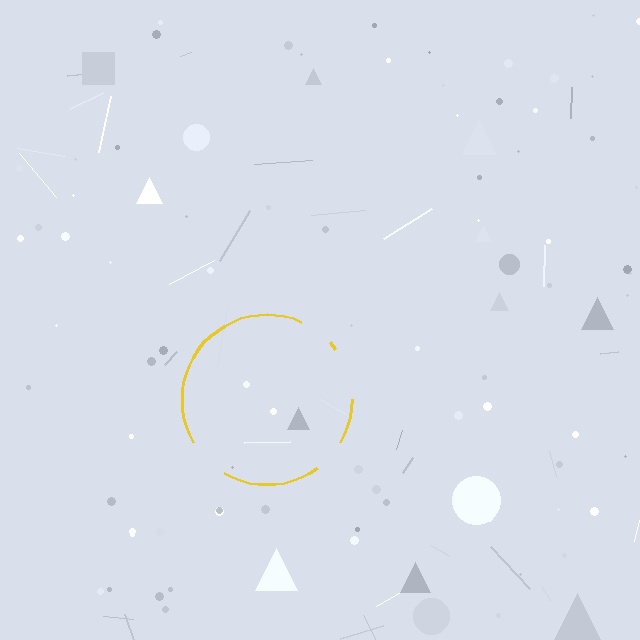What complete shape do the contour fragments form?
The contour fragments form a circle.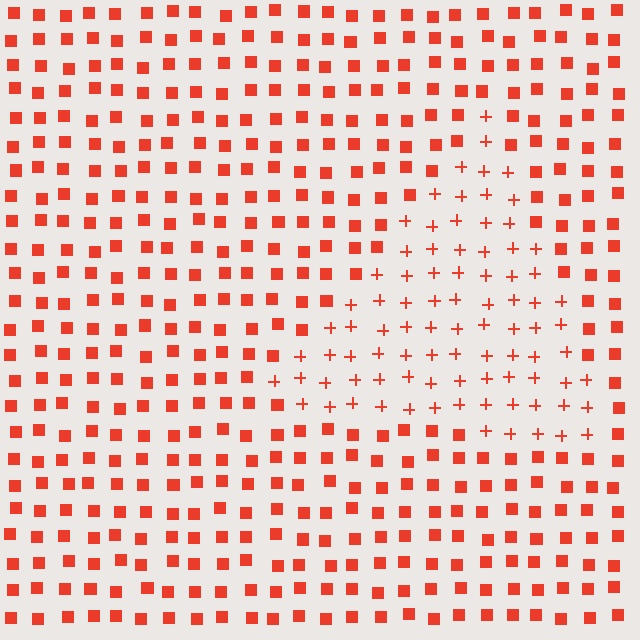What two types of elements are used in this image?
The image uses plus signs inside the triangle region and squares outside it.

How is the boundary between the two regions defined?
The boundary is defined by a change in element shape: plus signs inside vs. squares outside. All elements share the same color and spacing.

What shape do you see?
I see a triangle.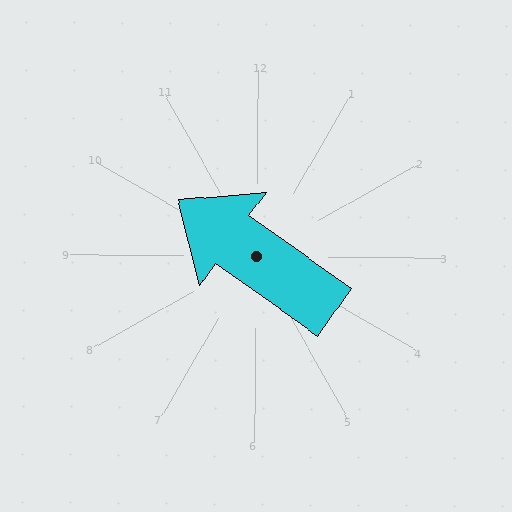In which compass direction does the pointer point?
Northwest.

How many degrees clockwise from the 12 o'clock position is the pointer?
Approximately 305 degrees.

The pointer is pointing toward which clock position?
Roughly 10 o'clock.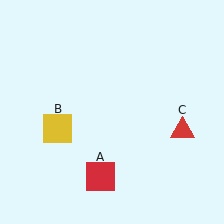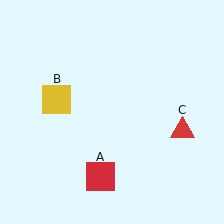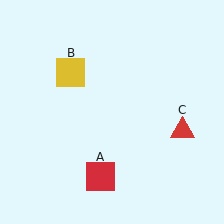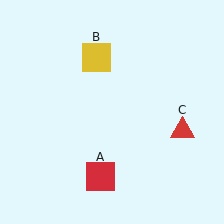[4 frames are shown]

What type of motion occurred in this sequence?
The yellow square (object B) rotated clockwise around the center of the scene.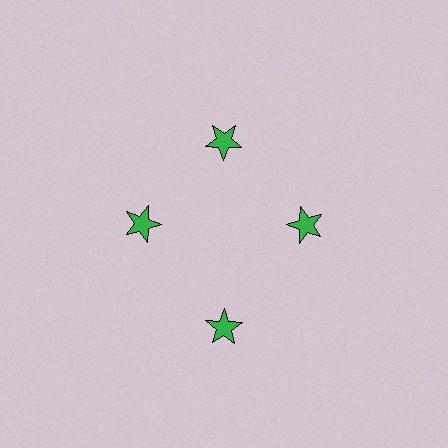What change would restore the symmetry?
The symmetry would be restored by moving it inward, back onto the ring so that all 4 stars sit at equal angles and equal distance from the center.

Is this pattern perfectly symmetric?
No. The 4 green stars are arranged in a ring, but one element near the 6 o'clock position is pushed outward from the center, breaking the 4-fold rotational symmetry.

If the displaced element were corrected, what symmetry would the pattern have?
It would have 4-fold rotational symmetry — the pattern would map onto itself every 90 degrees.